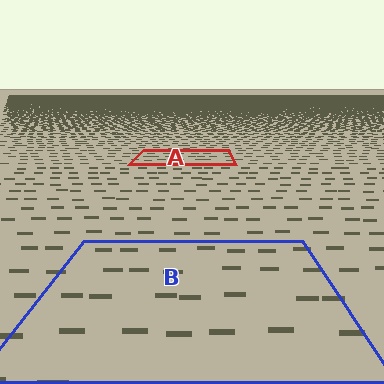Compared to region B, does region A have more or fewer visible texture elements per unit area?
Region A has more texture elements per unit area — they are packed more densely because it is farther away.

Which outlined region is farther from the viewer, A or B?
Region A is farther from the viewer — the texture elements inside it appear smaller and more densely packed.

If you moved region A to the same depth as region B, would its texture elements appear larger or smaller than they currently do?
They would appear larger. At a closer depth, the same texture elements are projected at a bigger on-screen size.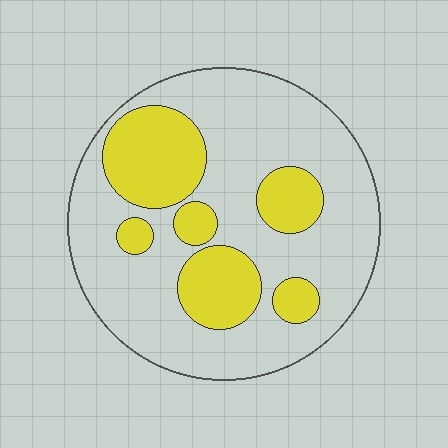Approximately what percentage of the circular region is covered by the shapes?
Approximately 30%.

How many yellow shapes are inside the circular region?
6.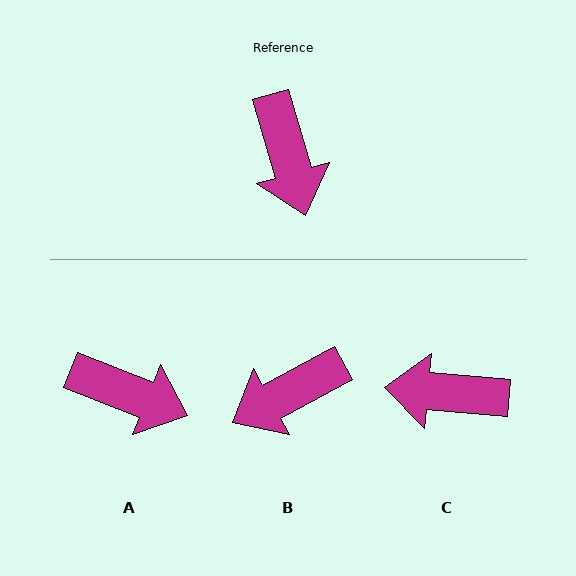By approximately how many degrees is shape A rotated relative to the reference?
Approximately 52 degrees counter-clockwise.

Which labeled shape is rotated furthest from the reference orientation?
C, about 111 degrees away.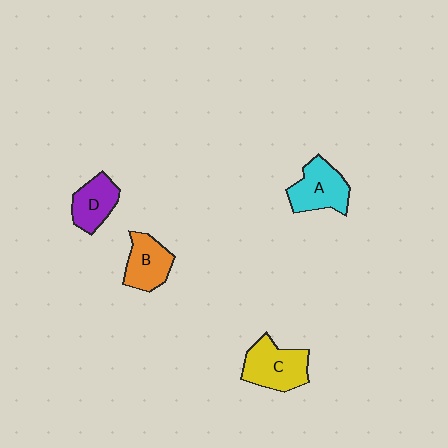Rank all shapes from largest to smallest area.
From largest to smallest: C (yellow), A (cyan), B (orange), D (purple).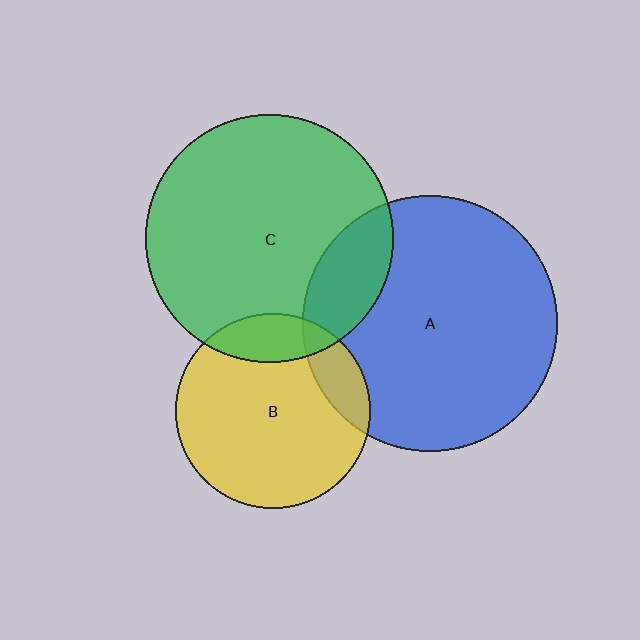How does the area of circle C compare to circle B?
Approximately 1.6 times.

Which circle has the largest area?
Circle A (blue).